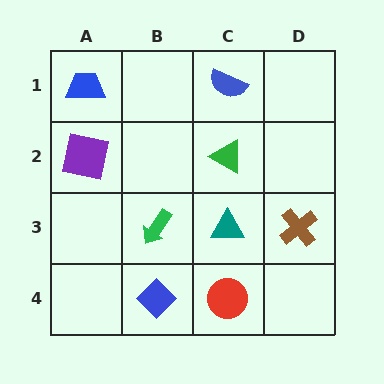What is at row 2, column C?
A green triangle.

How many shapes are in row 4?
2 shapes.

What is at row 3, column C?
A teal triangle.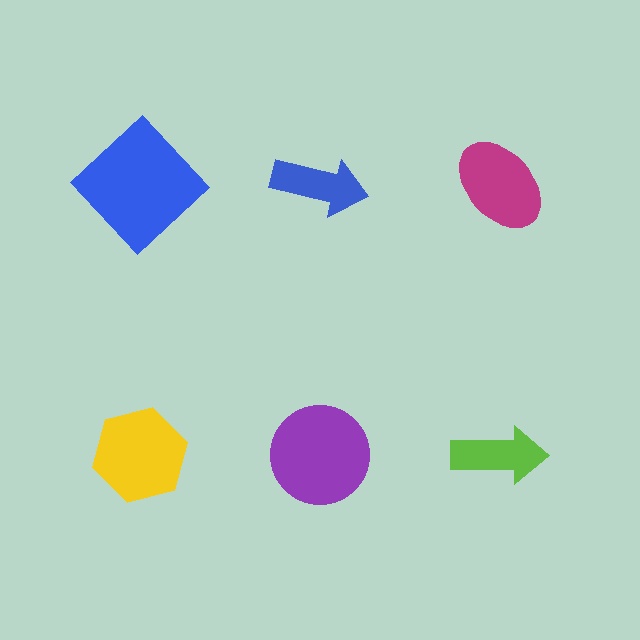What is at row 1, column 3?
A magenta ellipse.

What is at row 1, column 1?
A blue diamond.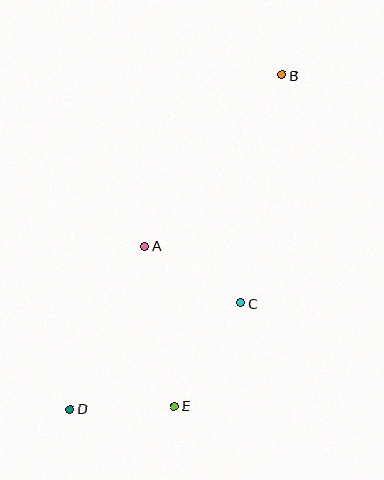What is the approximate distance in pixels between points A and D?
The distance between A and D is approximately 179 pixels.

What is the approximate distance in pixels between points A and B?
The distance between A and B is approximately 219 pixels.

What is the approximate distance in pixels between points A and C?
The distance between A and C is approximately 112 pixels.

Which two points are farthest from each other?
Points B and D are farthest from each other.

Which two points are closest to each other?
Points D and E are closest to each other.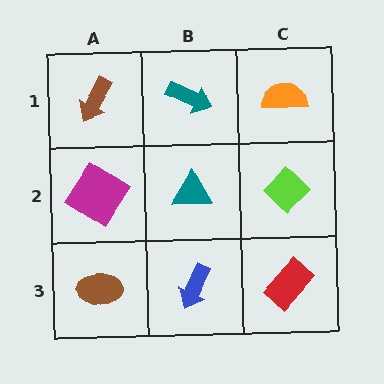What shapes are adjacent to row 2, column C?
An orange semicircle (row 1, column C), a red rectangle (row 3, column C), a teal triangle (row 2, column B).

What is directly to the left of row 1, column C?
A teal arrow.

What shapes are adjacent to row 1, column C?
A lime diamond (row 2, column C), a teal arrow (row 1, column B).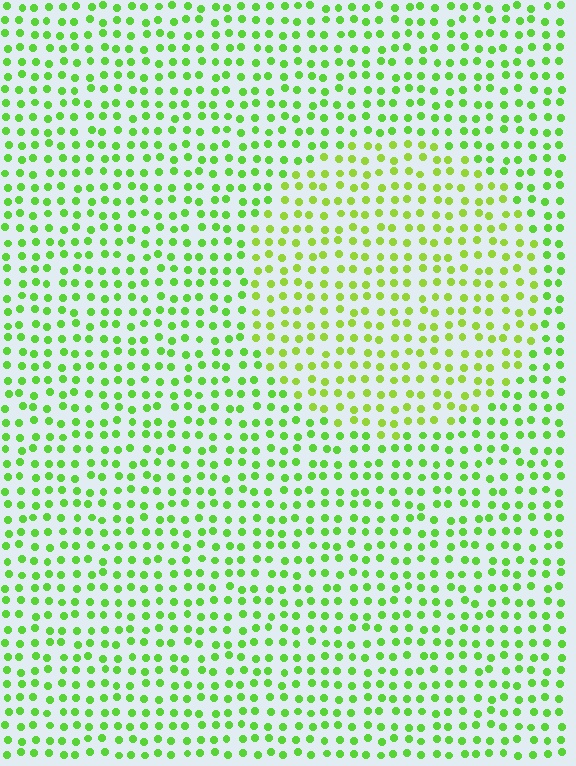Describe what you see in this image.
The image is filled with small lime elements in a uniform arrangement. A circle-shaped region is visible where the elements are tinted to a slightly different hue, forming a subtle color boundary.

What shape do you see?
I see a circle.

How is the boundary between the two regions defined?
The boundary is defined purely by a slight shift in hue (about 23 degrees). Spacing, size, and orientation are identical on both sides.